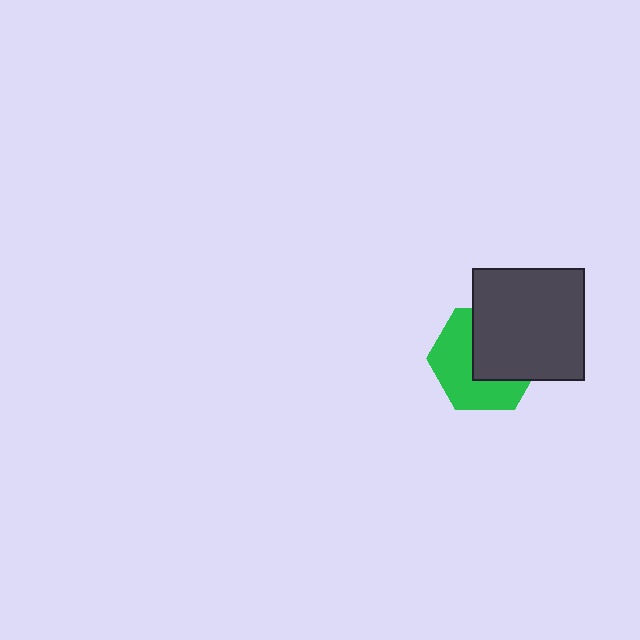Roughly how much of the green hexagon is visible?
About half of it is visible (roughly 51%).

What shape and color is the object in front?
The object in front is a dark gray square.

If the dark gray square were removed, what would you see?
You would see the complete green hexagon.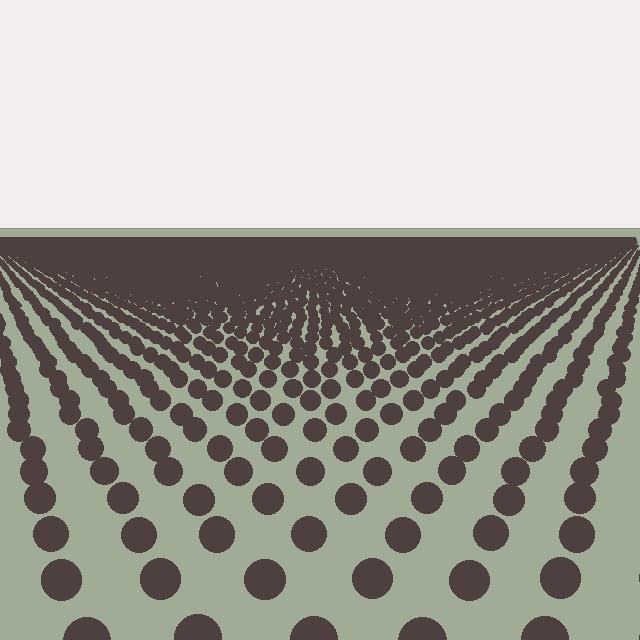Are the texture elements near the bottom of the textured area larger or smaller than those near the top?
Larger. Near the bottom, elements are closer to the viewer and appear at a bigger on-screen size.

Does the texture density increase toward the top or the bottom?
Density increases toward the top.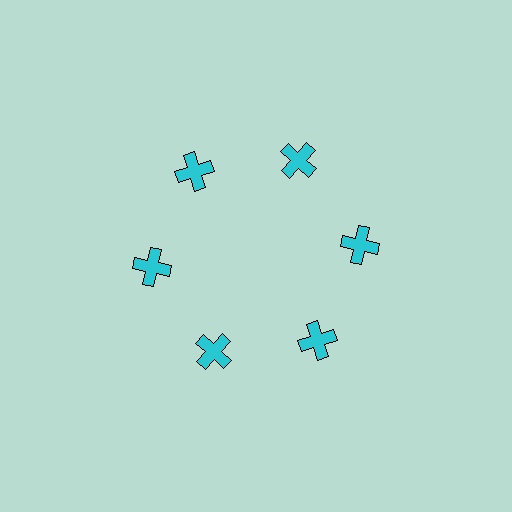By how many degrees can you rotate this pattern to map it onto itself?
The pattern maps onto itself every 60 degrees of rotation.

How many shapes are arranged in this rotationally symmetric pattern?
There are 6 shapes, arranged in 6 groups of 1.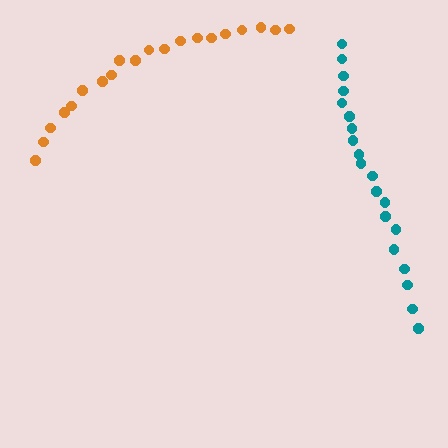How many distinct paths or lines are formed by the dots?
There are 2 distinct paths.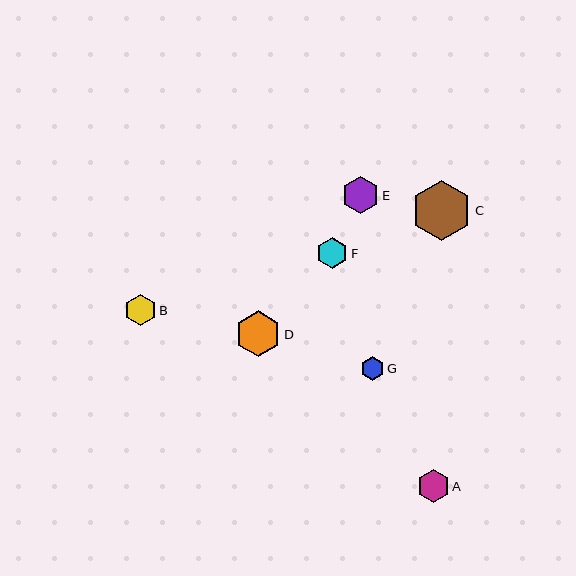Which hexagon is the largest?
Hexagon C is the largest with a size of approximately 60 pixels.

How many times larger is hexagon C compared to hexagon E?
Hexagon C is approximately 1.6 times the size of hexagon E.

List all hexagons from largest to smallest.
From largest to smallest: C, D, E, A, F, B, G.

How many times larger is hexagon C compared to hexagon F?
Hexagon C is approximately 1.9 times the size of hexagon F.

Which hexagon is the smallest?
Hexagon G is the smallest with a size of approximately 23 pixels.